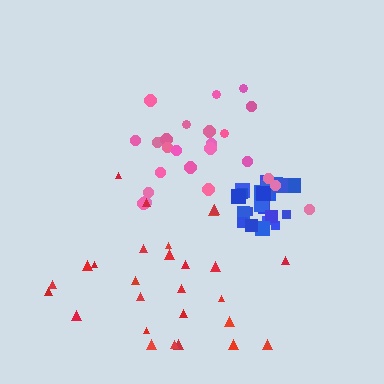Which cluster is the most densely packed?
Blue.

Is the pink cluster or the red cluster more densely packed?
Pink.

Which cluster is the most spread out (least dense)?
Red.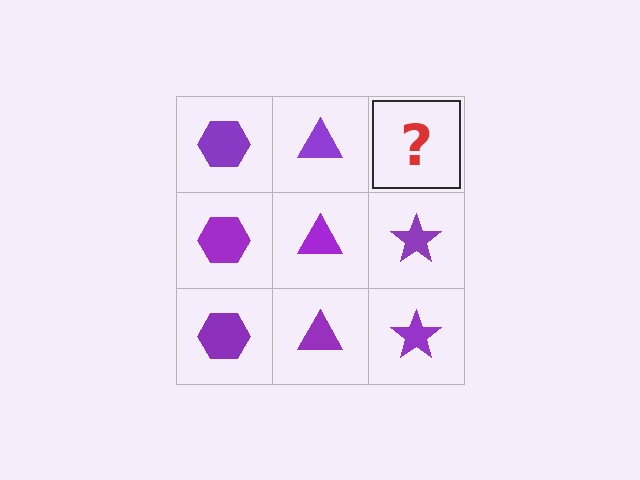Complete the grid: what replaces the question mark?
The question mark should be replaced with a purple star.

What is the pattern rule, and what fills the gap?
The rule is that each column has a consistent shape. The gap should be filled with a purple star.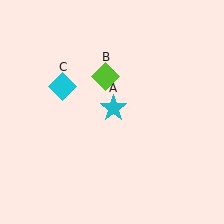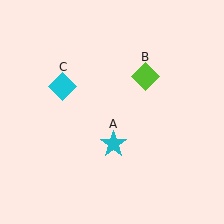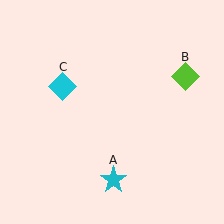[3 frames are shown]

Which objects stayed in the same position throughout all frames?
Cyan diamond (object C) remained stationary.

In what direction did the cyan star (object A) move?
The cyan star (object A) moved down.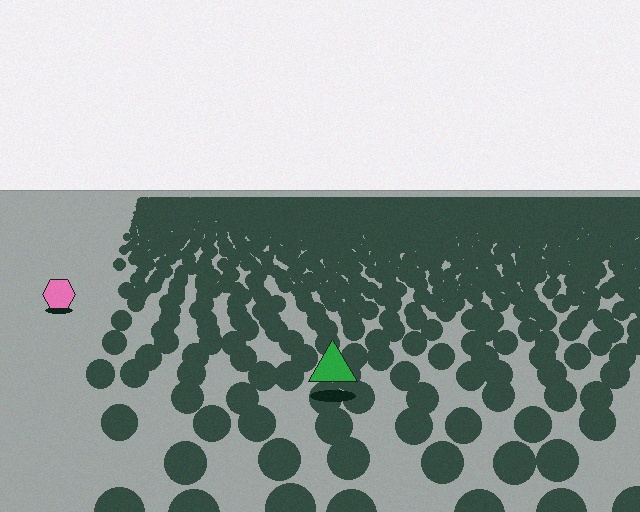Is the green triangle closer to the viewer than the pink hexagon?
Yes. The green triangle is closer — you can tell from the texture gradient: the ground texture is coarser near it.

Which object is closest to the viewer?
The green triangle is closest. The texture marks near it are larger and more spread out.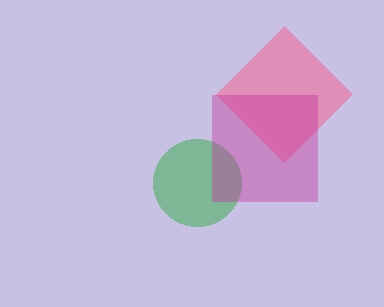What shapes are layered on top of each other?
The layered shapes are: a green circle, a pink diamond, a magenta square.